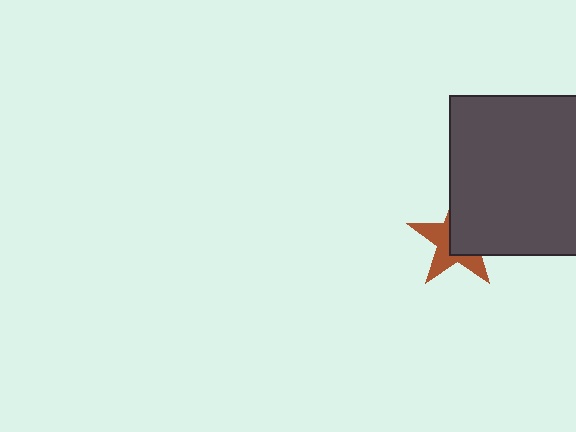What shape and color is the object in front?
The object in front is a dark gray square.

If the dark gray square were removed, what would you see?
You would see the complete brown star.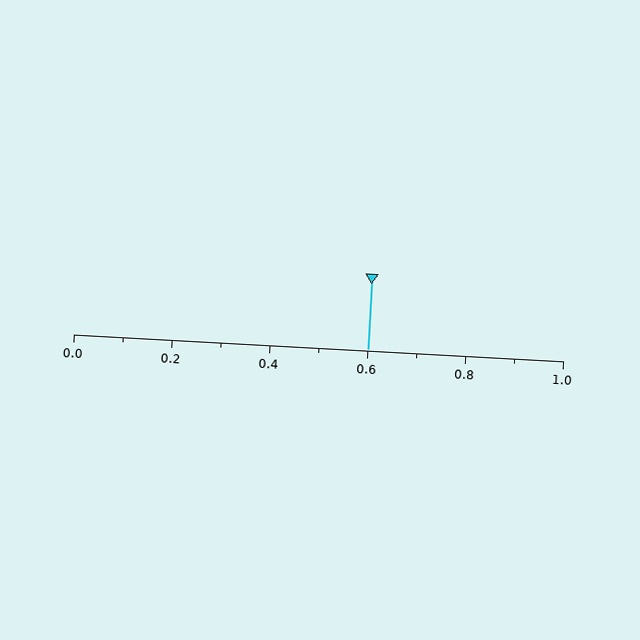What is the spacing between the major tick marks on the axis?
The major ticks are spaced 0.2 apart.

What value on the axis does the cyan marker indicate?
The marker indicates approximately 0.6.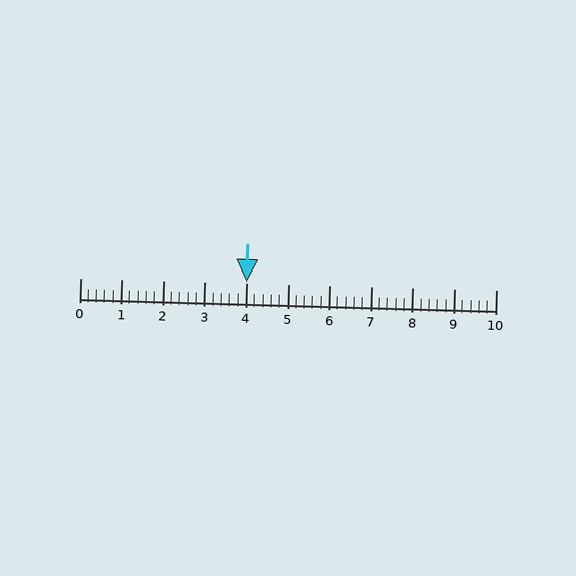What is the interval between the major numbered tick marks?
The major tick marks are spaced 1 units apart.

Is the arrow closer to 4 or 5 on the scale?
The arrow is closer to 4.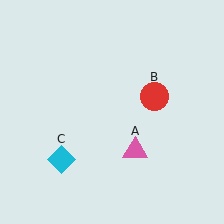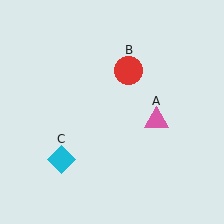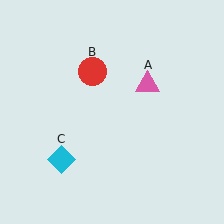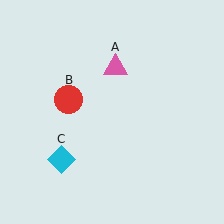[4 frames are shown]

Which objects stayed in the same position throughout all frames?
Cyan diamond (object C) remained stationary.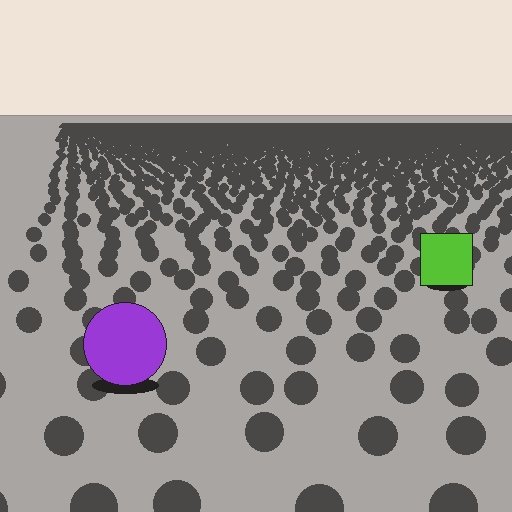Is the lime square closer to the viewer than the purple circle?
No. The purple circle is closer — you can tell from the texture gradient: the ground texture is coarser near it.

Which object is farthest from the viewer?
The lime square is farthest from the viewer. It appears smaller and the ground texture around it is denser.